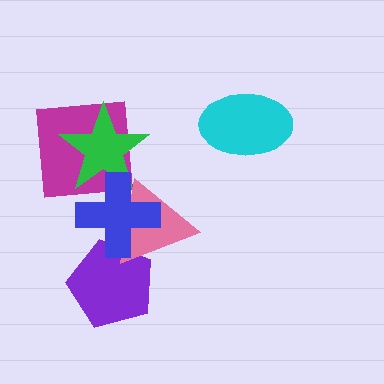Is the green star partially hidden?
Yes, it is partially covered by another shape.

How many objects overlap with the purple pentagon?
2 objects overlap with the purple pentagon.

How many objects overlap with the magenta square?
2 objects overlap with the magenta square.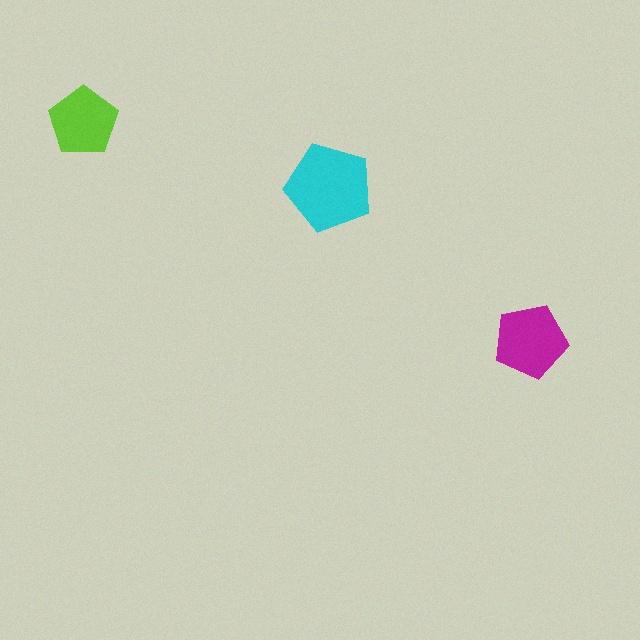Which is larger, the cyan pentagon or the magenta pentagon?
The cyan one.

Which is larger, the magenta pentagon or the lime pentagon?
The magenta one.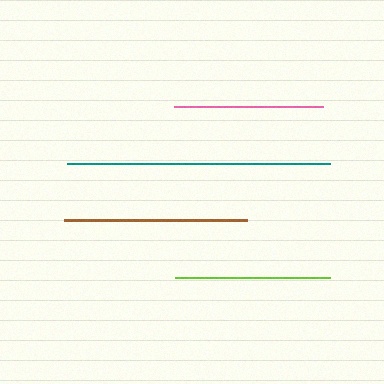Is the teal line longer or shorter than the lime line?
The teal line is longer than the lime line.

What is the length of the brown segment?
The brown segment is approximately 183 pixels long.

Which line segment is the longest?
The teal line is the longest at approximately 263 pixels.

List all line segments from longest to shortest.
From longest to shortest: teal, brown, lime, pink.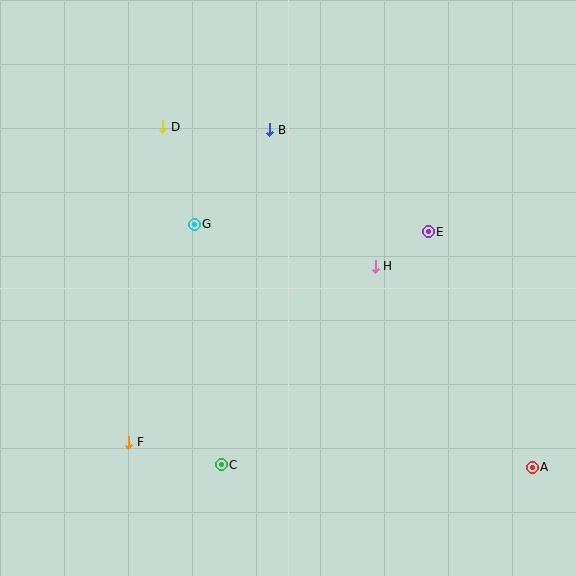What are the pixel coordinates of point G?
Point G is at (194, 224).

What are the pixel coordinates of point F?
Point F is at (129, 442).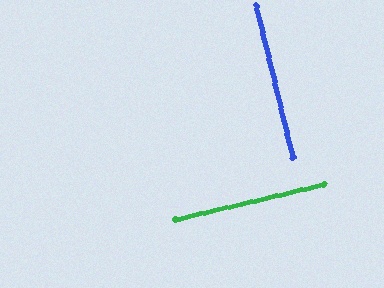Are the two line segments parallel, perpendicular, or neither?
Perpendicular — they meet at approximately 89°.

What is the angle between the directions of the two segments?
Approximately 89 degrees.